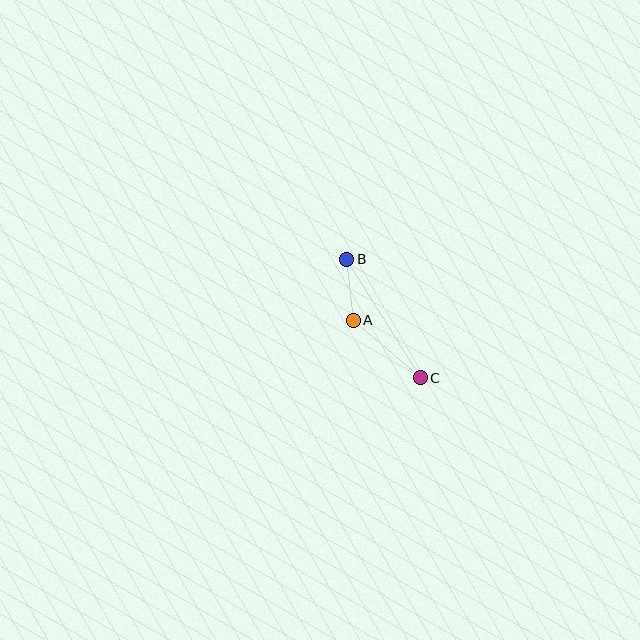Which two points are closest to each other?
Points A and B are closest to each other.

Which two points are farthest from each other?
Points B and C are farthest from each other.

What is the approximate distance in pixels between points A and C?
The distance between A and C is approximately 88 pixels.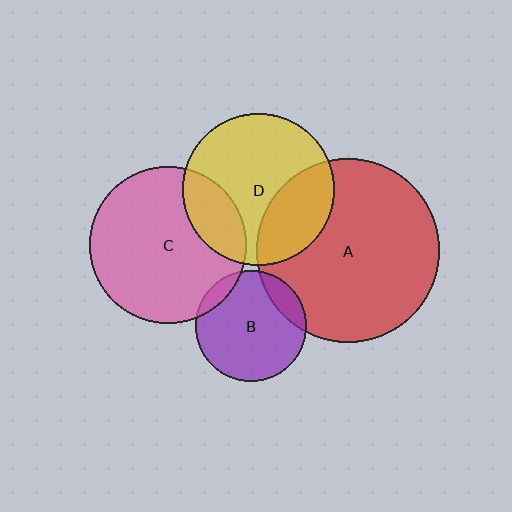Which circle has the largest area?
Circle A (red).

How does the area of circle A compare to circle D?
Approximately 1.5 times.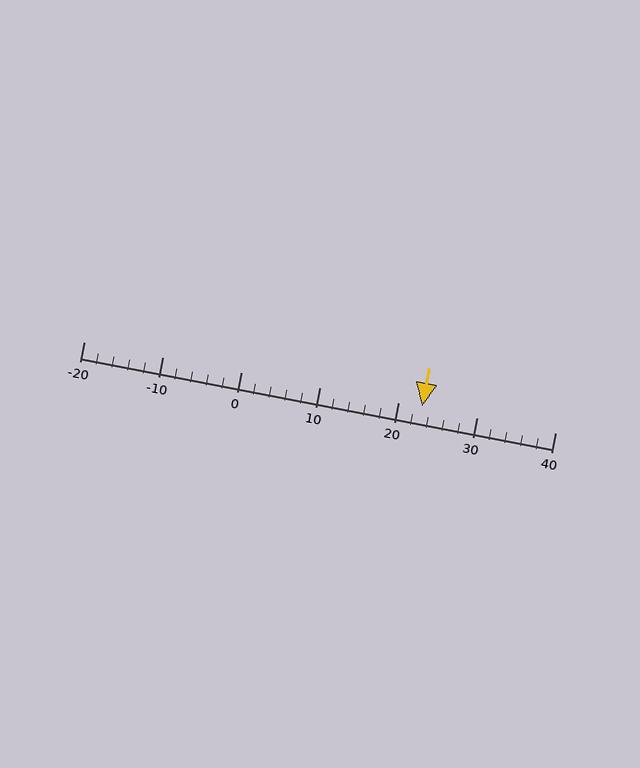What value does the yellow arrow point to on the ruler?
The yellow arrow points to approximately 23.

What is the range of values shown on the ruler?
The ruler shows values from -20 to 40.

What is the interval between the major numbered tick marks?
The major tick marks are spaced 10 units apart.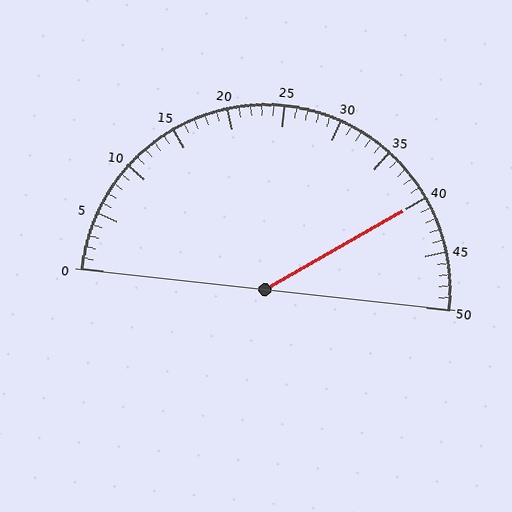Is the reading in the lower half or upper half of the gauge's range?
The reading is in the upper half of the range (0 to 50).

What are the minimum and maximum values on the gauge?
The gauge ranges from 0 to 50.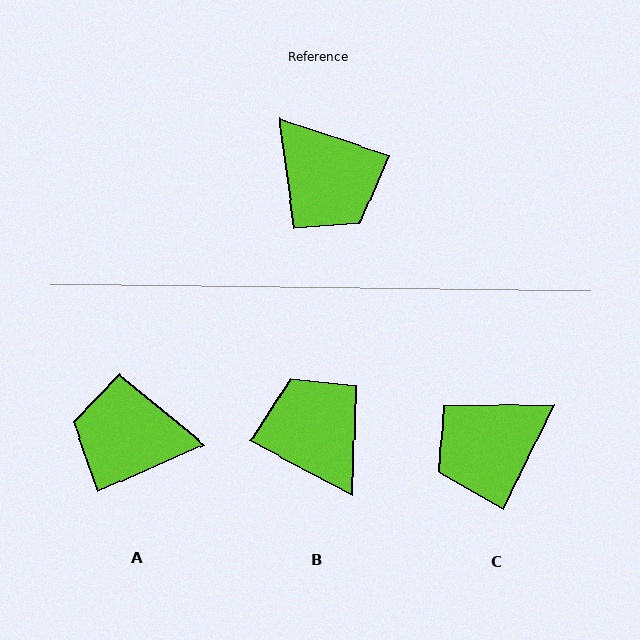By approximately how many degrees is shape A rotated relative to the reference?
Approximately 138 degrees clockwise.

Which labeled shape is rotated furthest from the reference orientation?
B, about 170 degrees away.